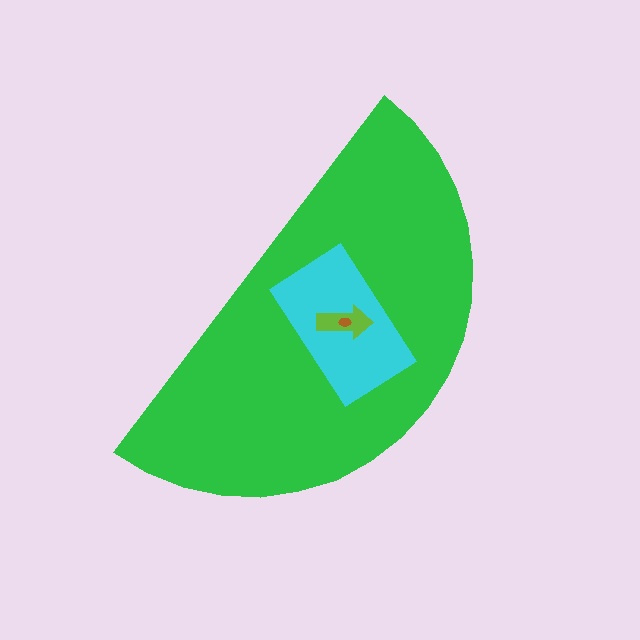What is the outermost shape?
The green semicircle.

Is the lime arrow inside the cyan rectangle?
Yes.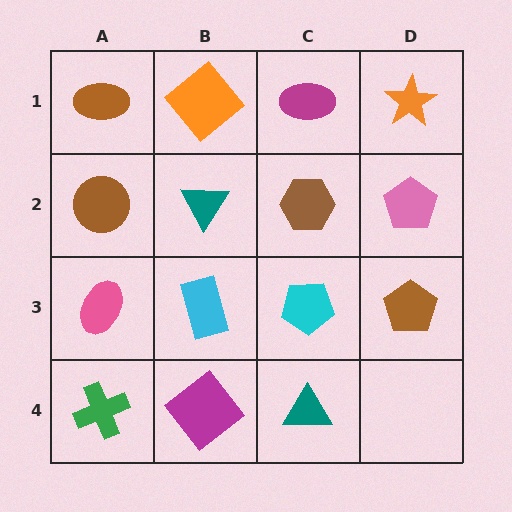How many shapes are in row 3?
4 shapes.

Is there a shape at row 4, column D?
No, that cell is empty.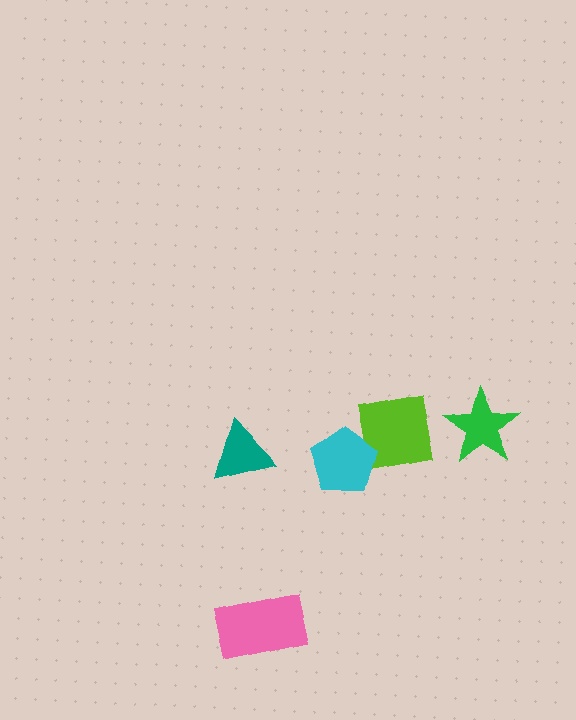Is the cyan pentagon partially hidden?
No, no other shape covers it.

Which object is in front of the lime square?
The cyan pentagon is in front of the lime square.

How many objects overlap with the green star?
0 objects overlap with the green star.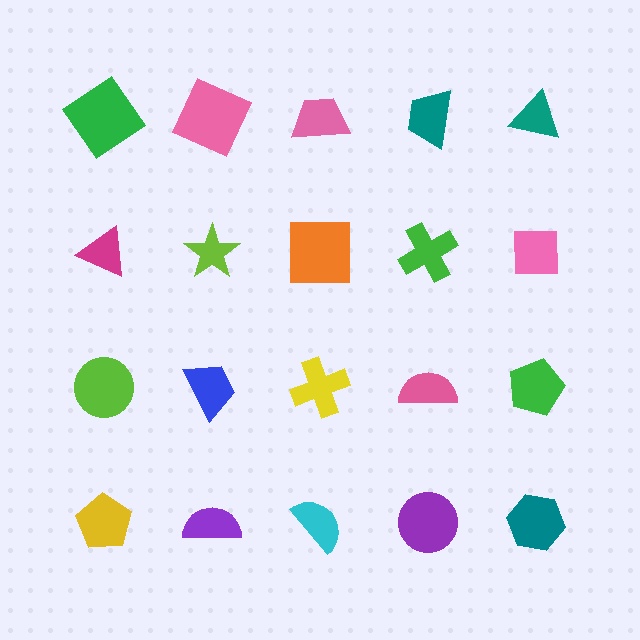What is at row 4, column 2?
A purple semicircle.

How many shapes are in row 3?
5 shapes.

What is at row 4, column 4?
A purple circle.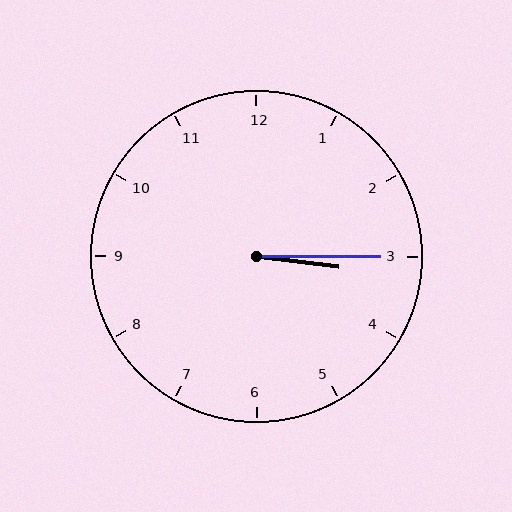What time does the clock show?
3:15.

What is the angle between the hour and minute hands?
Approximately 8 degrees.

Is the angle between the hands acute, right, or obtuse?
It is acute.